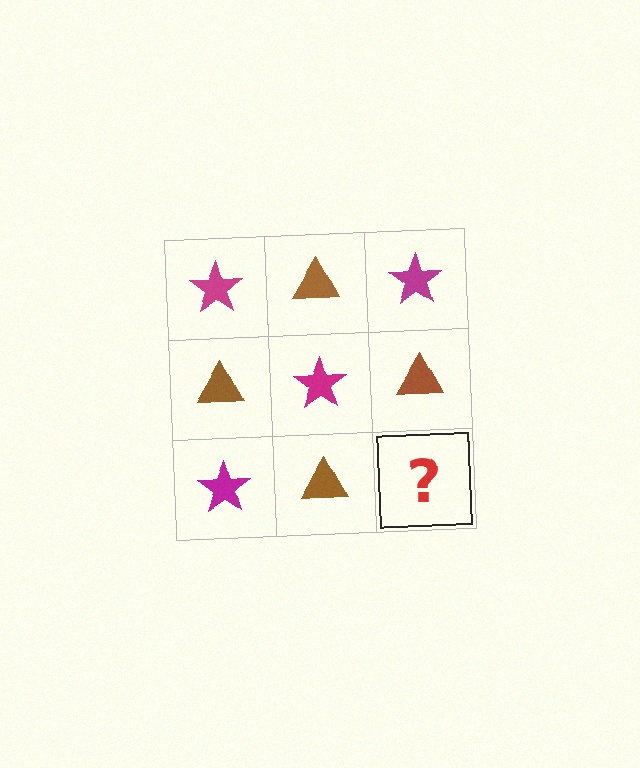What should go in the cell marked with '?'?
The missing cell should contain a magenta star.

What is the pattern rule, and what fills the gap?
The rule is that it alternates magenta star and brown triangle in a checkerboard pattern. The gap should be filled with a magenta star.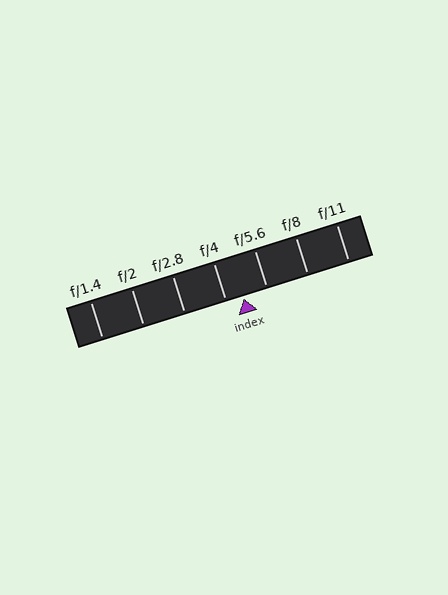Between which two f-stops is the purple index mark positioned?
The index mark is between f/4 and f/5.6.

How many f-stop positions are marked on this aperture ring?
There are 7 f-stop positions marked.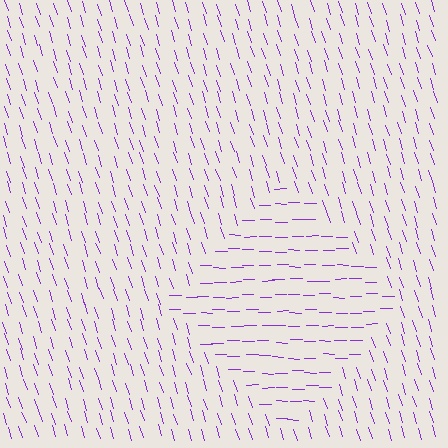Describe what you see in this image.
The image is filled with small purple line segments. A diamond region in the image has lines oriented differently from the surrounding lines, creating a visible texture boundary.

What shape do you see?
I see a diamond.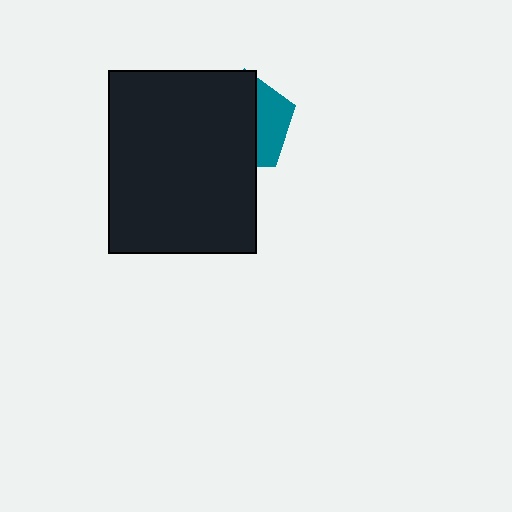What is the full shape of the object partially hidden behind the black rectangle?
The partially hidden object is a teal pentagon.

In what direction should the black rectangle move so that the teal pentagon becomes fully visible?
The black rectangle should move left. That is the shortest direction to clear the overlap and leave the teal pentagon fully visible.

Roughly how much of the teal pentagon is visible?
A small part of it is visible (roughly 32%).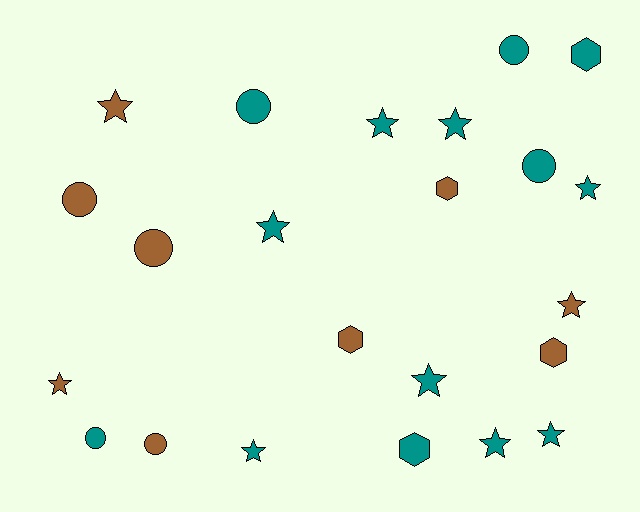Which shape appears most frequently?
Star, with 11 objects.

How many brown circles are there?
There are 3 brown circles.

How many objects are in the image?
There are 23 objects.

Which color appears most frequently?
Teal, with 14 objects.